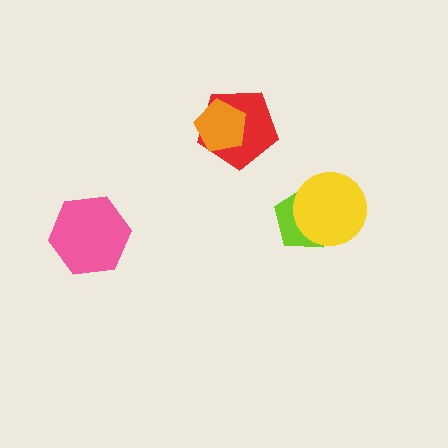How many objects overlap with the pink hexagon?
0 objects overlap with the pink hexagon.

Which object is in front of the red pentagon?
The orange pentagon is in front of the red pentagon.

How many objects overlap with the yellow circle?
1 object overlaps with the yellow circle.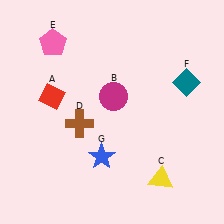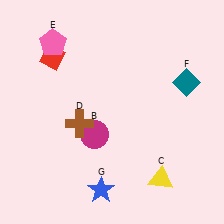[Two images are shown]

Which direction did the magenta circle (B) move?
The magenta circle (B) moved down.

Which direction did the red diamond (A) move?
The red diamond (A) moved up.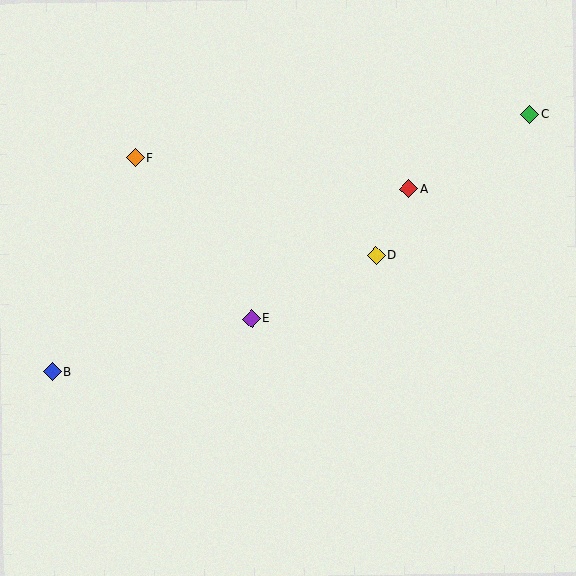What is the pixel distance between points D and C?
The distance between D and C is 209 pixels.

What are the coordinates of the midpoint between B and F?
The midpoint between B and F is at (94, 265).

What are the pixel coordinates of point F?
Point F is at (136, 158).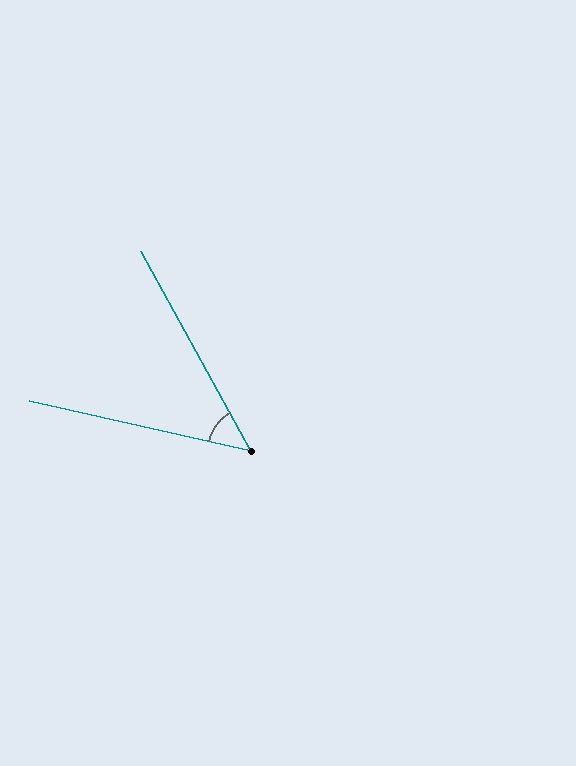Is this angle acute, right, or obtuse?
It is acute.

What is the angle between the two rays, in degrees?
Approximately 48 degrees.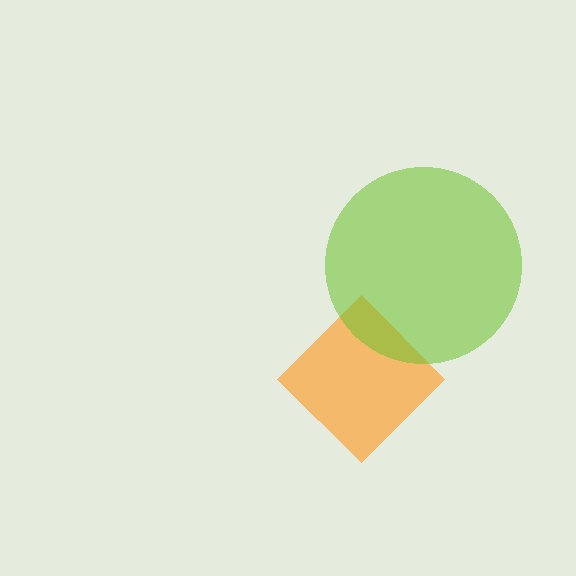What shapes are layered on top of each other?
The layered shapes are: an orange diamond, a lime circle.